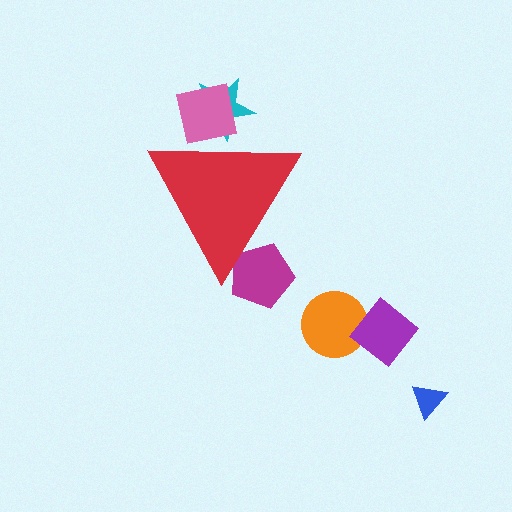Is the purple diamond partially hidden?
No, the purple diamond is fully visible.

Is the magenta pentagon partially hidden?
Yes, the magenta pentagon is partially hidden behind the red triangle.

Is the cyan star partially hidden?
Yes, the cyan star is partially hidden behind the red triangle.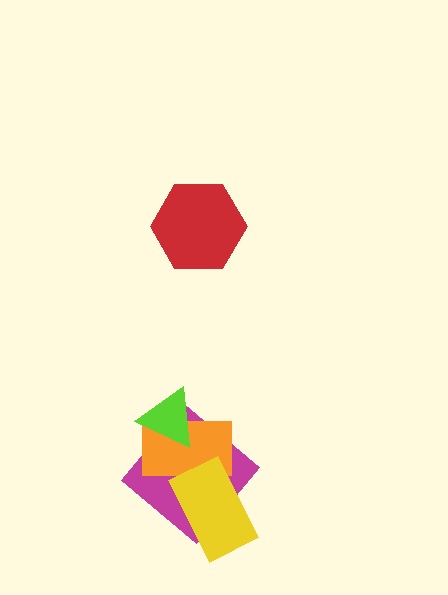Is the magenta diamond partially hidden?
Yes, it is partially covered by another shape.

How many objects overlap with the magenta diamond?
3 objects overlap with the magenta diamond.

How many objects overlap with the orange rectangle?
3 objects overlap with the orange rectangle.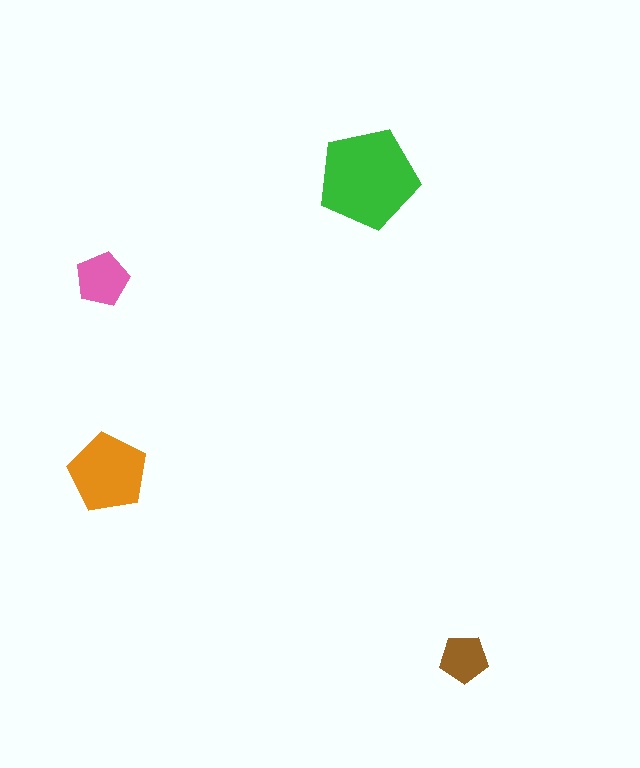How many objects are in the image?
There are 4 objects in the image.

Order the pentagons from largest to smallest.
the green one, the orange one, the pink one, the brown one.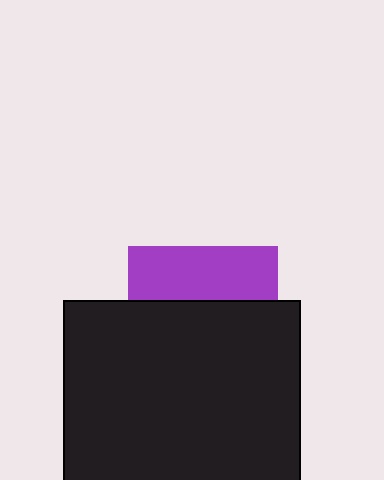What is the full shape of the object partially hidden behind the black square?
The partially hidden object is a purple square.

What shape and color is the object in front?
The object in front is a black square.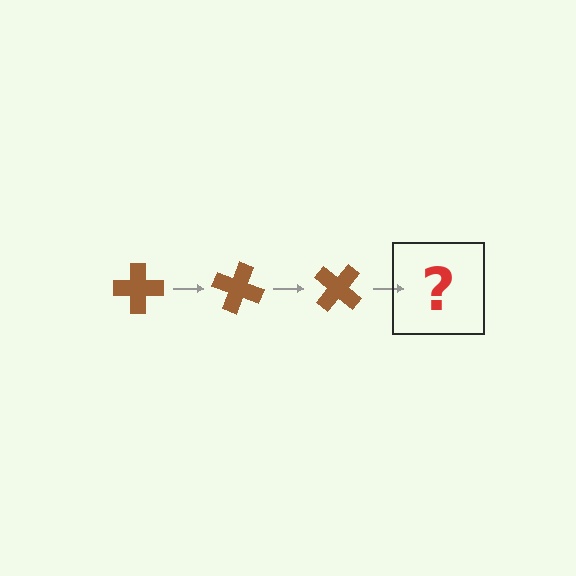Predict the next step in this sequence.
The next step is a brown cross rotated 60 degrees.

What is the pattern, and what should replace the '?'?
The pattern is that the cross rotates 20 degrees each step. The '?' should be a brown cross rotated 60 degrees.